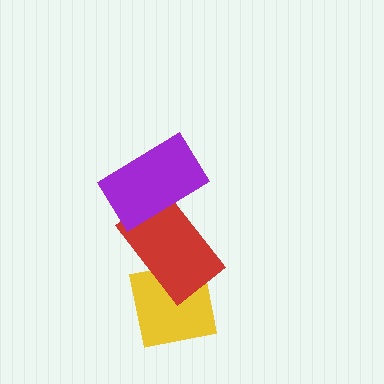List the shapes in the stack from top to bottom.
From top to bottom: the purple rectangle, the red rectangle, the yellow square.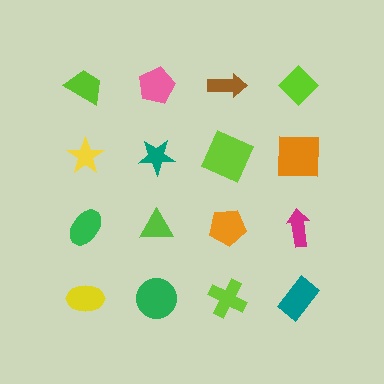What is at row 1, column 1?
A lime trapezoid.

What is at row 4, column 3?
A lime cross.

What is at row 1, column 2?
A pink pentagon.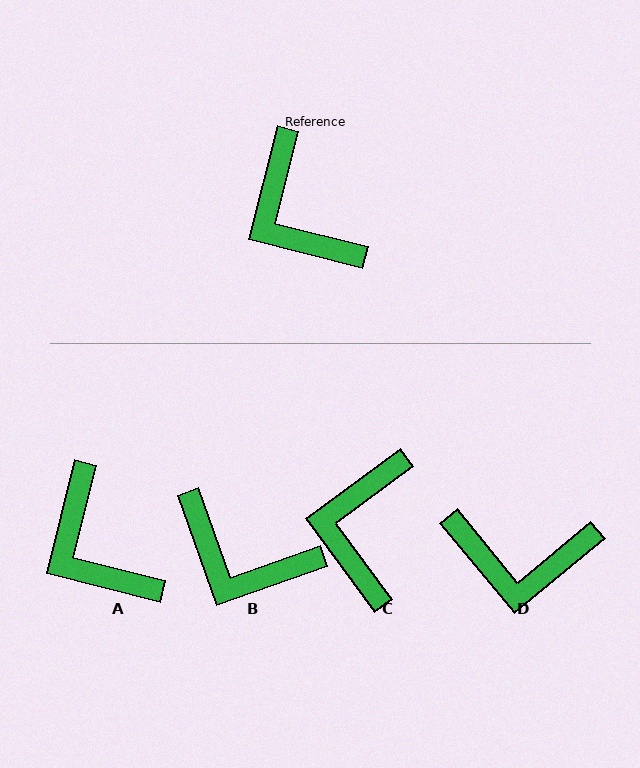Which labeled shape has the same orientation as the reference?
A.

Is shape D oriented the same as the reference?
No, it is off by about 54 degrees.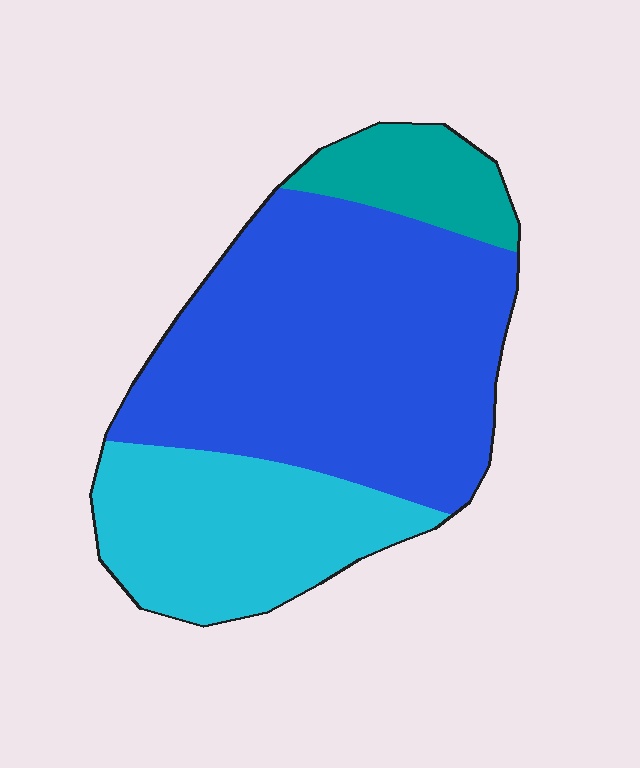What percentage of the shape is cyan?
Cyan takes up about one quarter (1/4) of the shape.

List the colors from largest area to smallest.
From largest to smallest: blue, cyan, teal.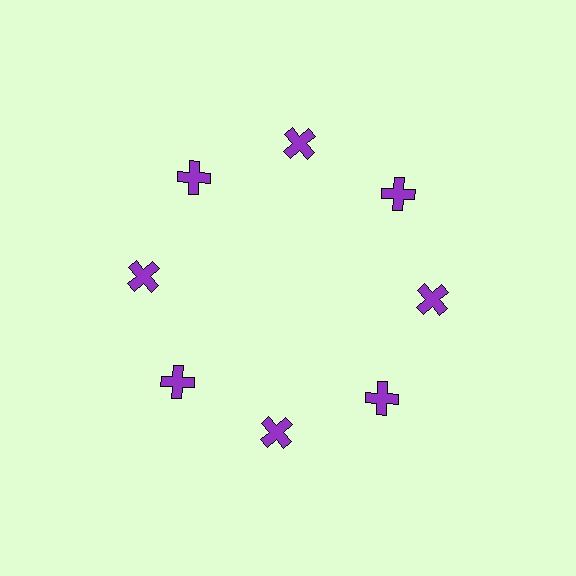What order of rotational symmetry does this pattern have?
This pattern has 8-fold rotational symmetry.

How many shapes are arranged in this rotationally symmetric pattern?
There are 8 shapes, arranged in 8 groups of 1.